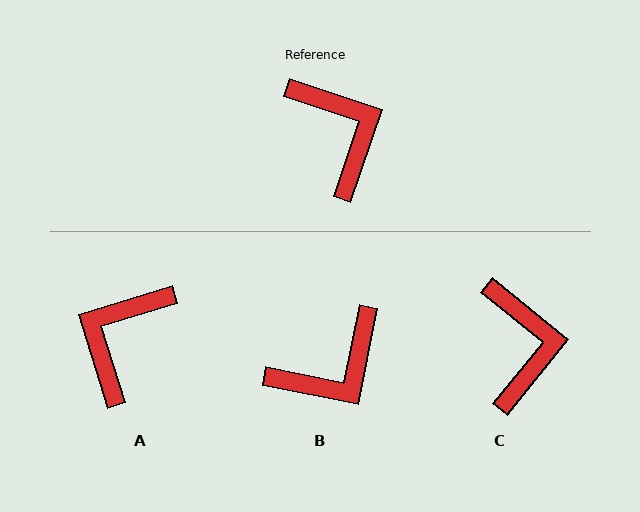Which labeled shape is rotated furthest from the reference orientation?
A, about 126 degrees away.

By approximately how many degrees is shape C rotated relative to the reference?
Approximately 20 degrees clockwise.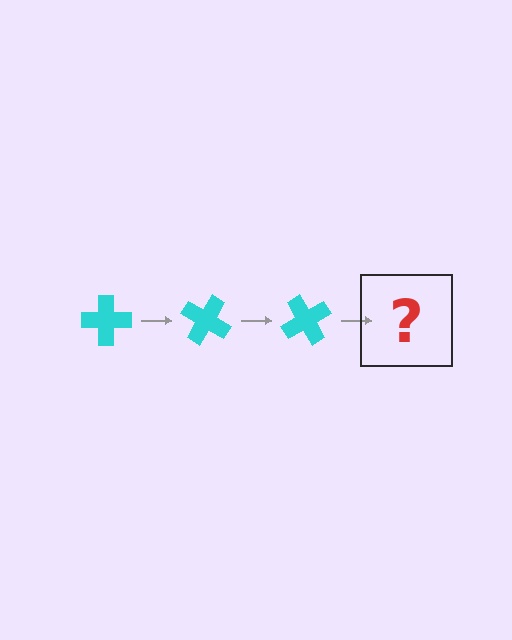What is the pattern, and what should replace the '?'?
The pattern is that the cross rotates 30 degrees each step. The '?' should be a cyan cross rotated 90 degrees.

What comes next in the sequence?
The next element should be a cyan cross rotated 90 degrees.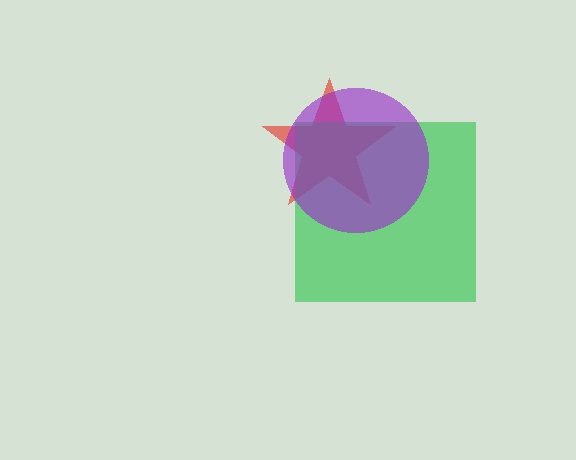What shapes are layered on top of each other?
The layered shapes are: a red star, a green square, a purple circle.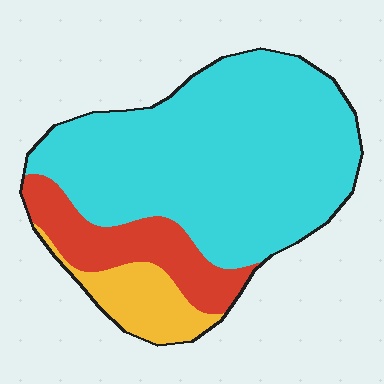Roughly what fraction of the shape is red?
Red covers about 20% of the shape.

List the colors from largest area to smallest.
From largest to smallest: cyan, red, yellow.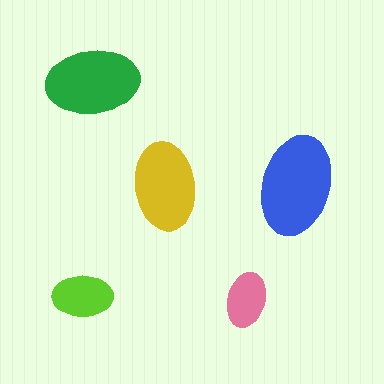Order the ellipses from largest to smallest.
the blue one, the green one, the yellow one, the lime one, the pink one.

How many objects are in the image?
There are 5 objects in the image.